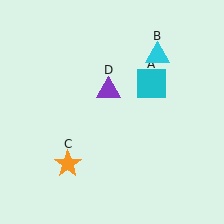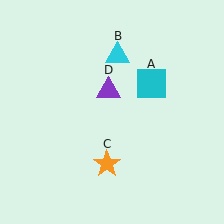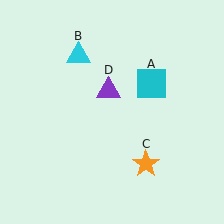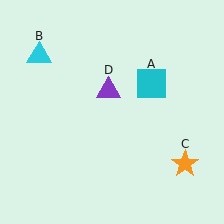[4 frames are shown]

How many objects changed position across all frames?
2 objects changed position: cyan triangle (object B), orange star (object C).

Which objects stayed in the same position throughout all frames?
Cyan square (object A) and purple triangle (object D) remained stationary.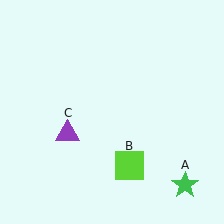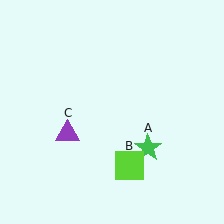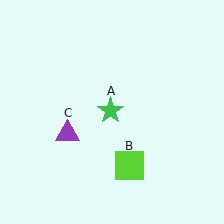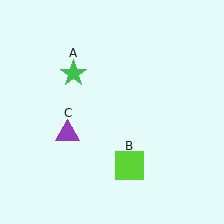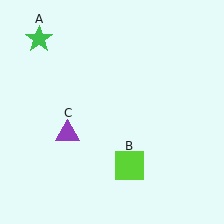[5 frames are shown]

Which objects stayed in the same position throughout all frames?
Lime square (object B) and purple triangle (object C) remained stationary.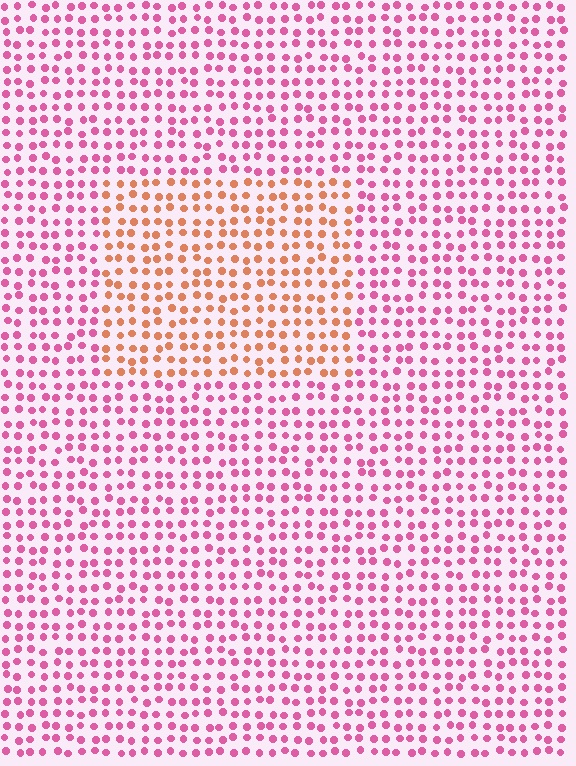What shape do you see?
I see a rectangle.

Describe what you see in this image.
The image is filled with small pink elements in a uniform arrangement. A rectangle-shaped region is visible where the elements are tinted to a slightly different hue, forming a subtle color boundary.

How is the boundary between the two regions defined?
The boundary is defined purely by a slight shift in hue (about 50 degrees). Spacing, size, and orientation are identical on both sides.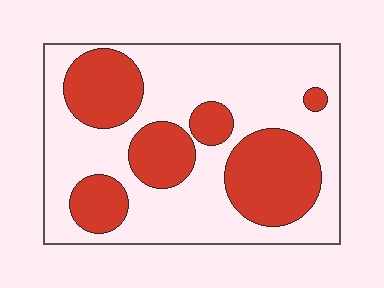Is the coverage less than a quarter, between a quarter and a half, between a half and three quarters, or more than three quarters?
Between a quarter and a half.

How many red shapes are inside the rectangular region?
6.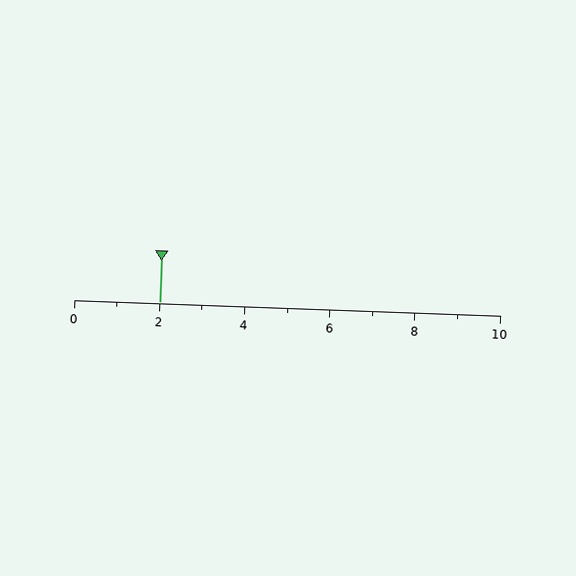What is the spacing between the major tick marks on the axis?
The major ticks are spaced 2 apart.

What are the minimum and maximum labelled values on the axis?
The axis runs from 0 to 10.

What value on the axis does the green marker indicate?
The marker indicates approximately 2.